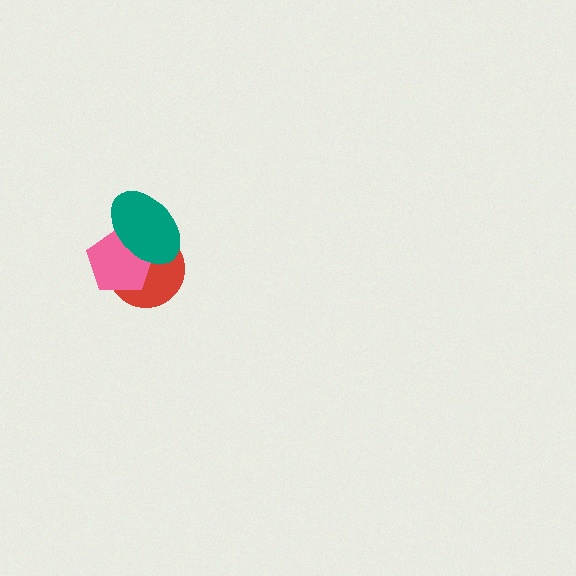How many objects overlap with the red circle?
2 objects overlap with the red circle.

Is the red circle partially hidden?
Yes, it is partially covered by another shape.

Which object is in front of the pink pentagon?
The teal ellipse is in front of the pink pentagon.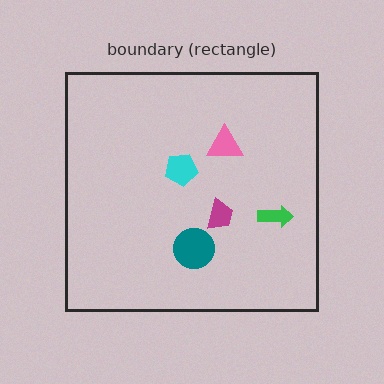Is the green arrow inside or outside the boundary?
Inside.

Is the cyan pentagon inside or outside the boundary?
Inside.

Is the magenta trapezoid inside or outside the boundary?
Inside.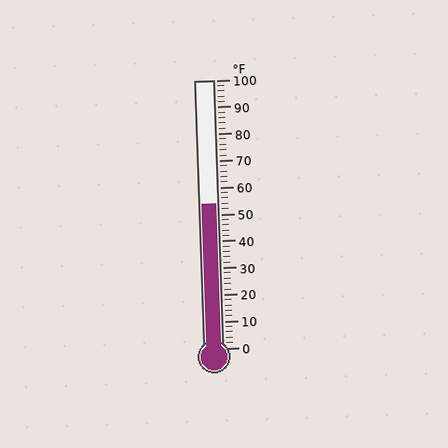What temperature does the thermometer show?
The thermometer shows approximately 54°F.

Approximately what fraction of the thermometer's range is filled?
The thermometer is filled to approximately 55% of its range.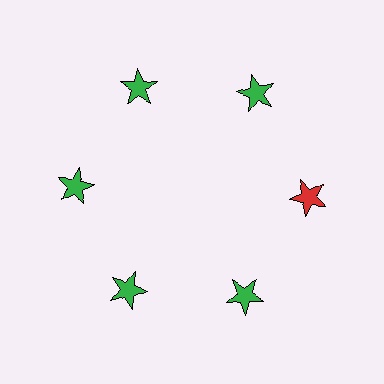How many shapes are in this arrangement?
There are 6 shapes arranged in a ring pattern.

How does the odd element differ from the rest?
It has a different color: red instead of green.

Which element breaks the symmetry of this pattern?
The red star at roughly the 3 o'clock position breaks the symmetry. All other shapes are green stars.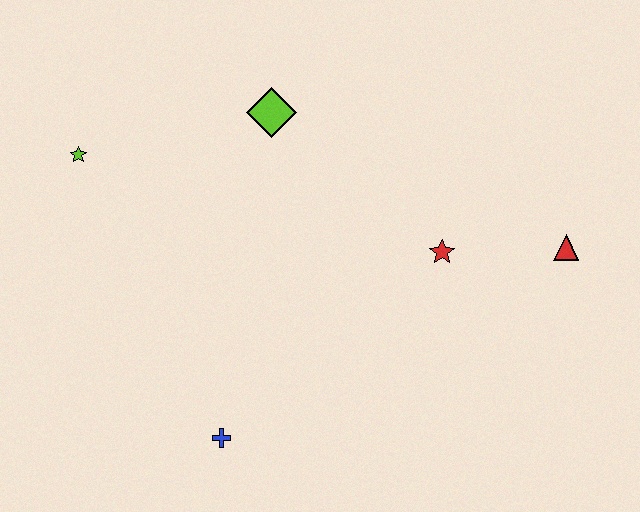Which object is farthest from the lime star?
The red triangle is farthest from the lime star.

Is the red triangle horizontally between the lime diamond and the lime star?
No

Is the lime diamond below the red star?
No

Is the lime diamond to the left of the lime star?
No